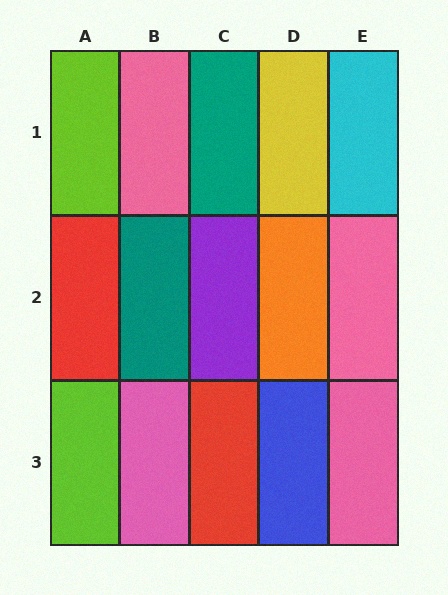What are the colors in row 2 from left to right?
Red, teal, purple, orange, pink.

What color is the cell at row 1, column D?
Yellow.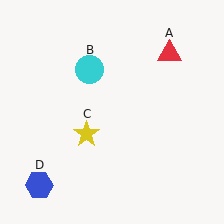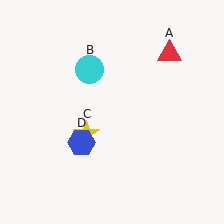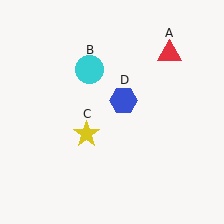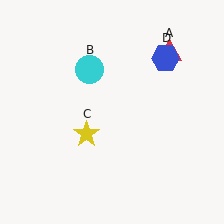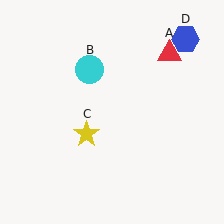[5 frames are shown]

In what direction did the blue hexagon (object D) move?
The blue hexagon (object D) moved up and to the right.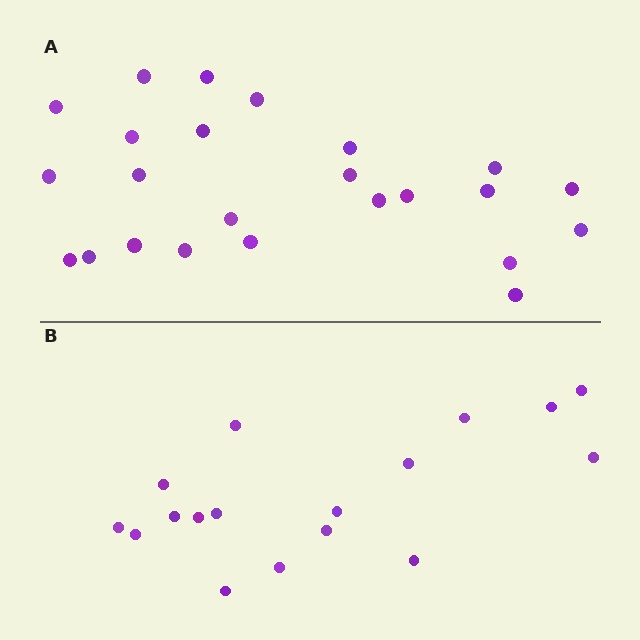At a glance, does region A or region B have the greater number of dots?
Region A (the top region) has more dots.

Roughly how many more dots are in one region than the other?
Region A has roughly 8 or so more dots than region B.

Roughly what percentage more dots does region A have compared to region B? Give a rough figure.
About 40% more.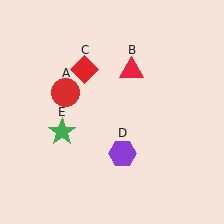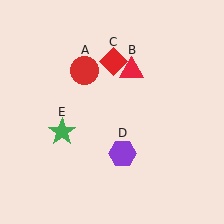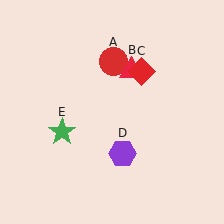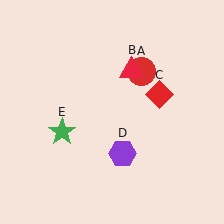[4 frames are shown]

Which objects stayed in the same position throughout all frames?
Red triangle (object B) and purple hexagon (object D) and green star (object E) remained stationary.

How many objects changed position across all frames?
2 objects changed position: red circle (object A), red diamond (object C).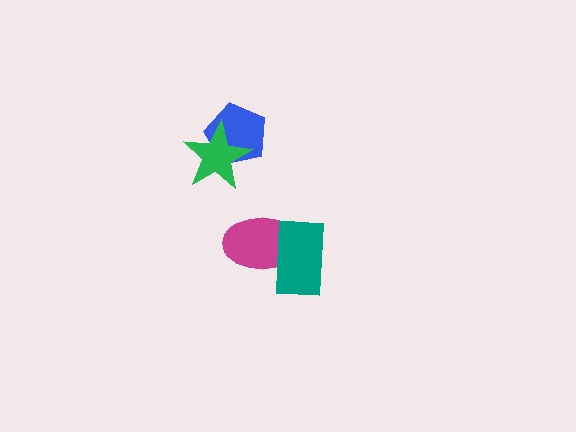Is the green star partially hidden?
No, no other shape covers it.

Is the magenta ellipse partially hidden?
Yes, it is partially covered by another shape.